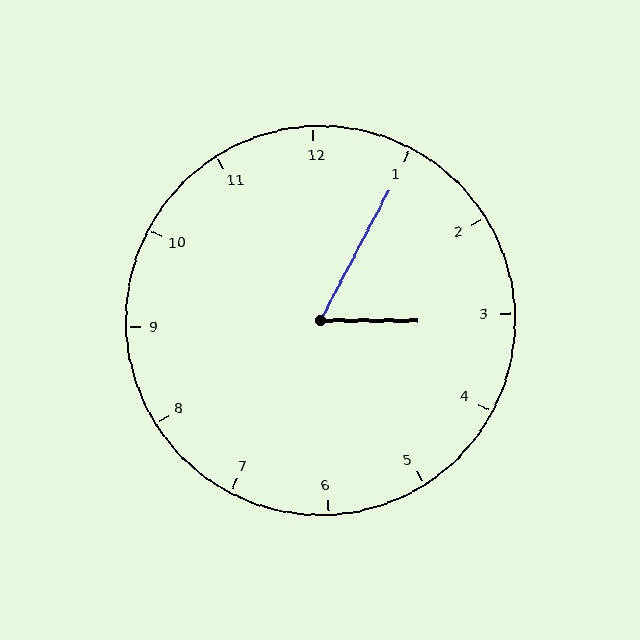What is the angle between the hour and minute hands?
Approximately 62 degrees.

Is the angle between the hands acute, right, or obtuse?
It is acute.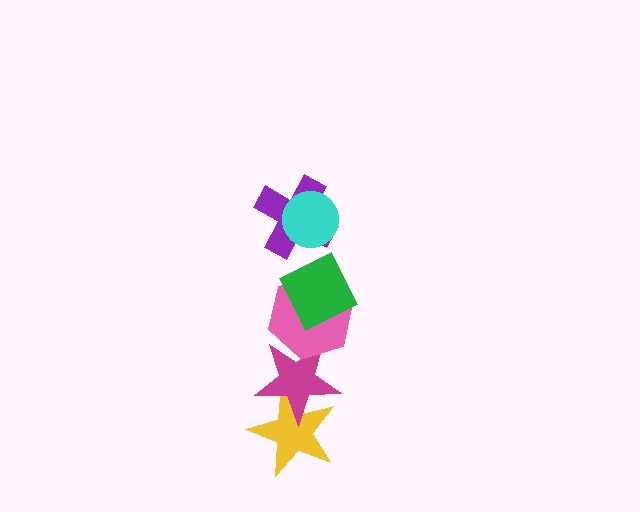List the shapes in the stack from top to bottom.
From top to bottom: the cyan circle, the purple cross, the green diamond, the pink hexagon, the magenta star, the yellow star.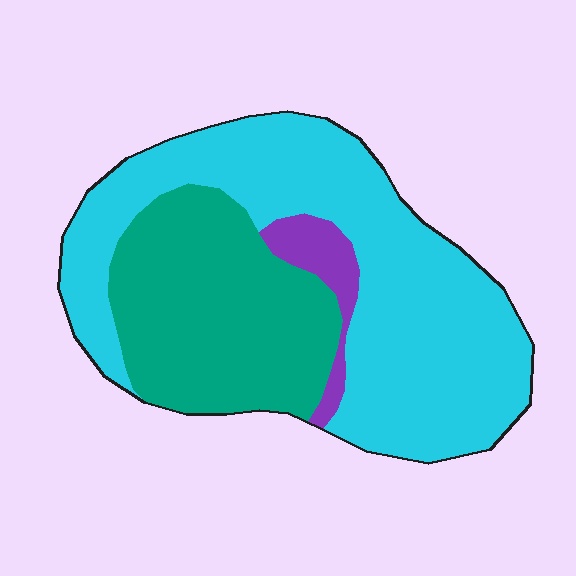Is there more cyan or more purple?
Cyan.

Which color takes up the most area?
Cyan, at roughly 60%.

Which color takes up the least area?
Purple, at roughly 5%.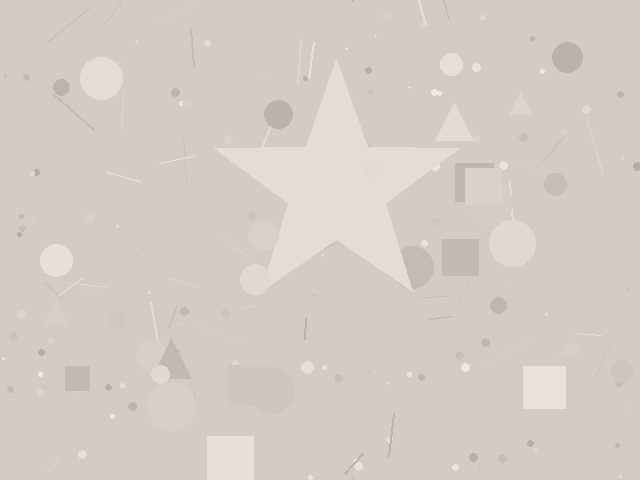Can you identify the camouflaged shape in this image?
The camouflaged shape is a star.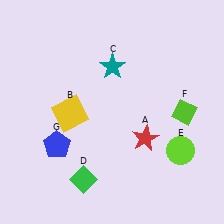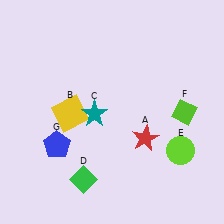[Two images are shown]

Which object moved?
The teal star (C) moved down.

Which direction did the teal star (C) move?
The teal star (C) moved down.